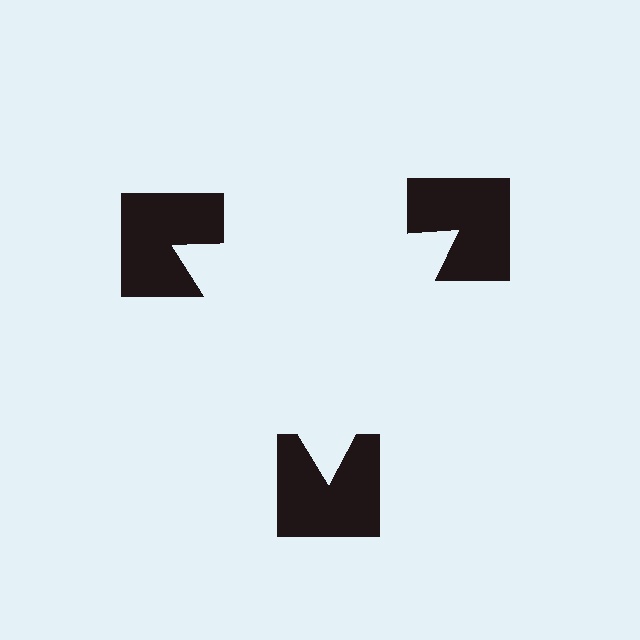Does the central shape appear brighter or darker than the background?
It typically appears slightly brighter than the background, even though no actual brightness change is drawn.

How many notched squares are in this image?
There are 3 — one at each vertex of the illusory triangle.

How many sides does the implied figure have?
3 sides.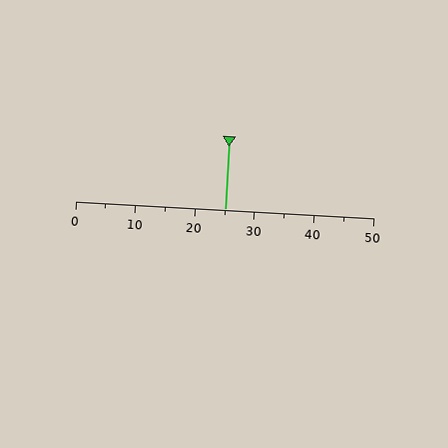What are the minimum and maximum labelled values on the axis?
The axis runs from 0 to 50.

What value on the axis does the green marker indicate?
The marker indicates approximately 25.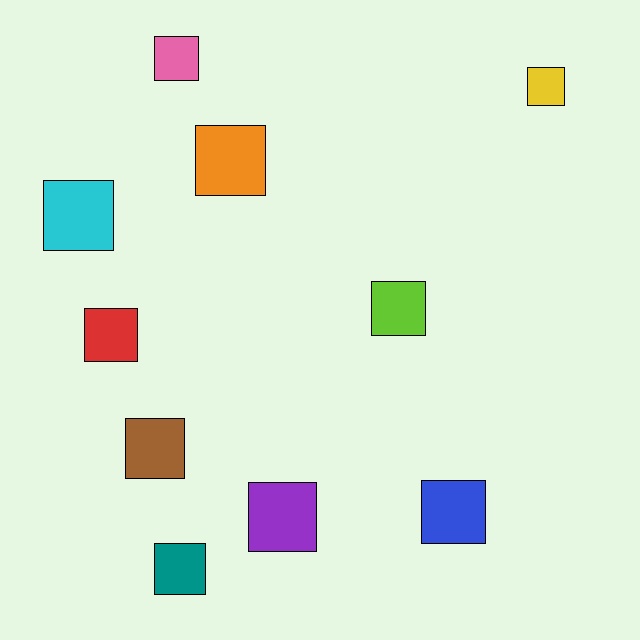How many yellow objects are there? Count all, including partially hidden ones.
There is 1 yellow object.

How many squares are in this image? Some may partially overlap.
There are 10 squares.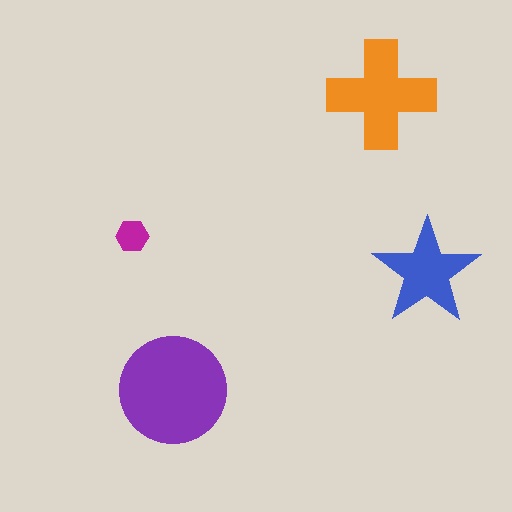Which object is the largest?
The purple circle.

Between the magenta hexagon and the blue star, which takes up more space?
The blue star.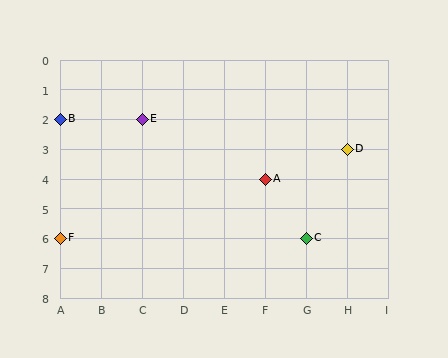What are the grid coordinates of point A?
Point A is at grid coordinates (F, 4).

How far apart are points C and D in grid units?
Points C and D are 1 column and 3 rows apart (about 3.2 grid units diagonally).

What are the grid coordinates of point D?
Point D is at grid coordinates (H, 3).